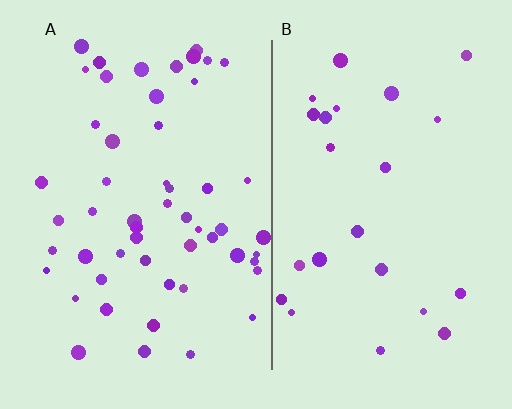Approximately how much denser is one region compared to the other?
Approximately 2.2× — region A over region B.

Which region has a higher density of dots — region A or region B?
A (the left).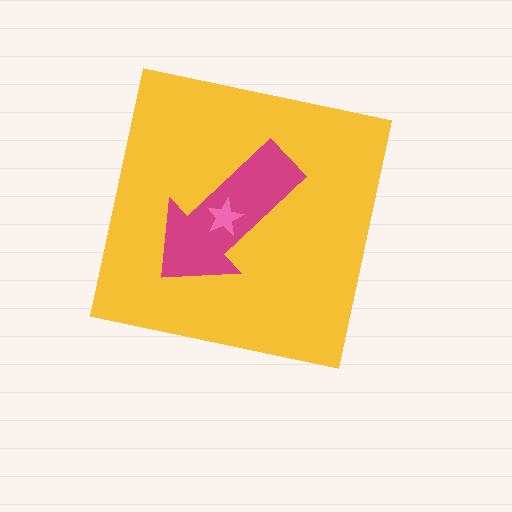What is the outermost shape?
The yellow square.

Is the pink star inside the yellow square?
Yes.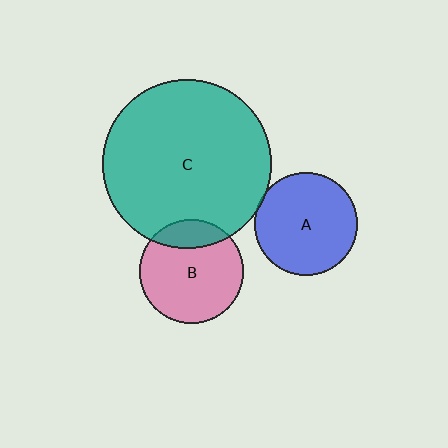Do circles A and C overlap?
Yes.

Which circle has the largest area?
Circle C (teal).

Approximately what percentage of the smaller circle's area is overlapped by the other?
Approximately 5%.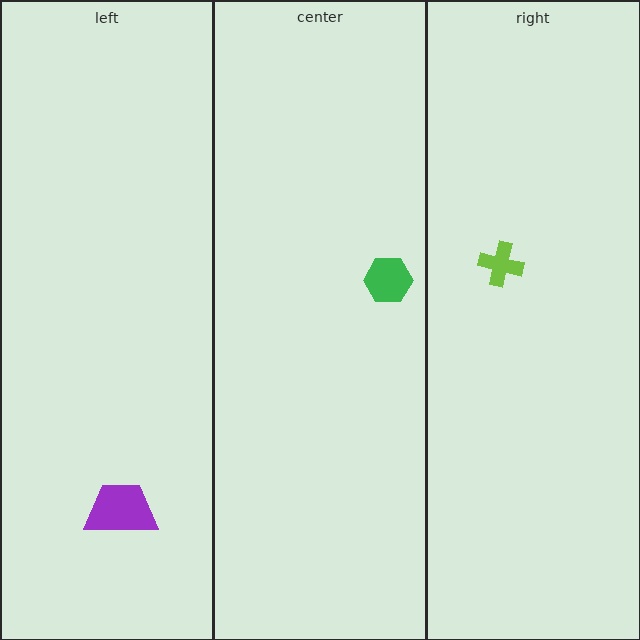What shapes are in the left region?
The purple trapezoid.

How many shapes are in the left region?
1.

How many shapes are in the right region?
1.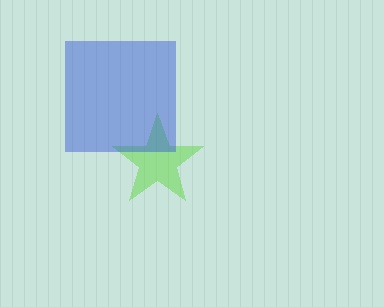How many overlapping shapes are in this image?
There are 2 overlapping shapes in the image.